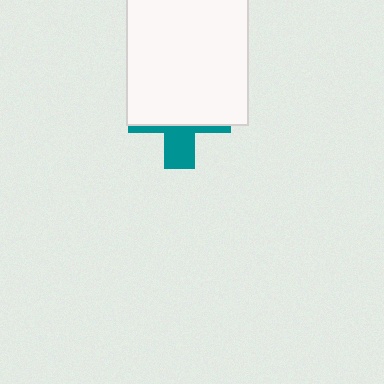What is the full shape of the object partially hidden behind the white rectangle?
The partially hidden object is a teal cross.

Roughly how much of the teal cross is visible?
A small part of it is visible (roughly 35%).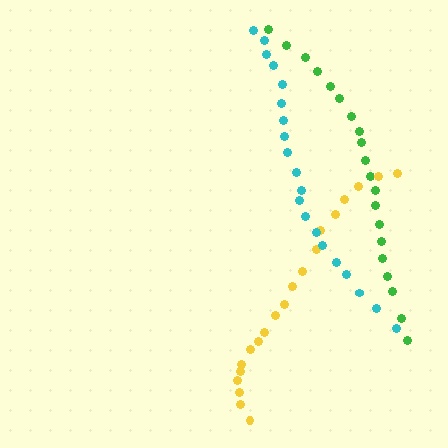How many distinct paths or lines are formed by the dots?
There are 3 distinct paths.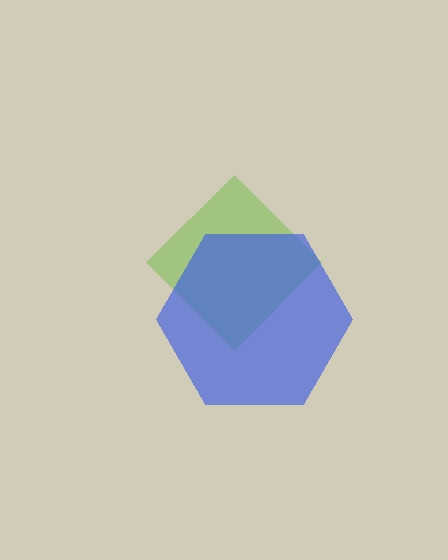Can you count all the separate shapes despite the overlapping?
Yes, there are 2 separate shapes.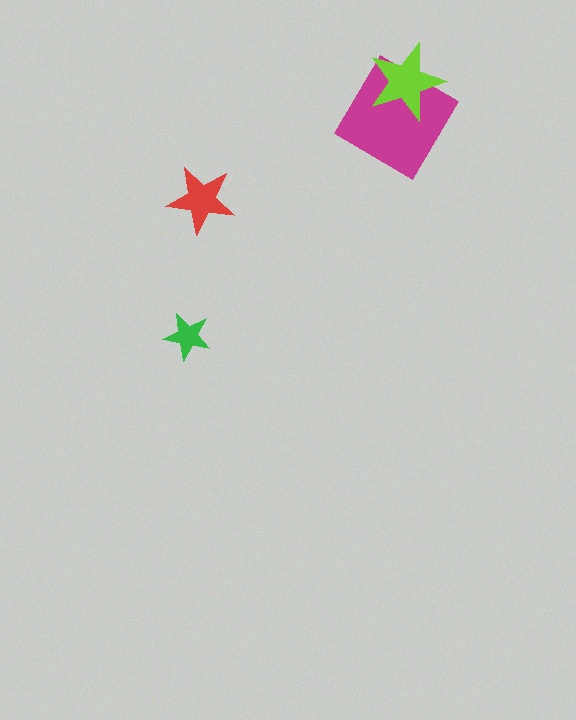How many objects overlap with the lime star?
1 object overlaps with the lime star.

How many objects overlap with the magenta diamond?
1 object overlaps with the magenta diamond.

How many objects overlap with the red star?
0 objects overlap with the red star.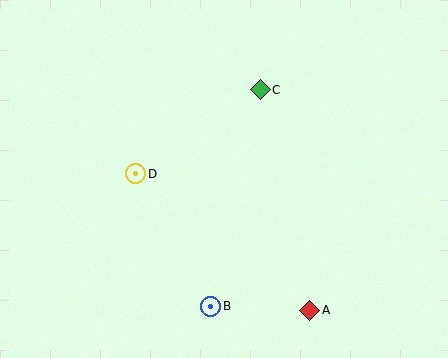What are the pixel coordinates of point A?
Point A is at (310, 310).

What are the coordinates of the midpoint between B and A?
The midpoint between B and A is at (260, 308).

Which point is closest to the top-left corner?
Point D is closest to the top-left corner.